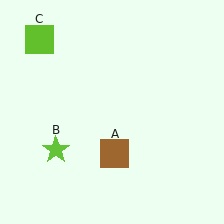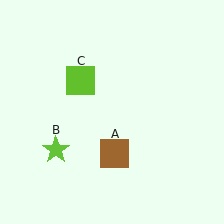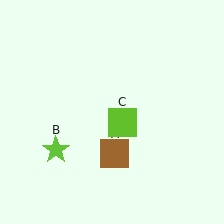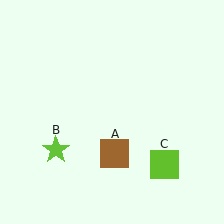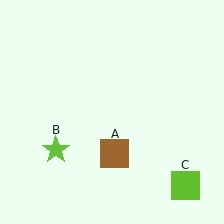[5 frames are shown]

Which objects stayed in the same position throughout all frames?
Brown square (object A) and lime star (object B) remained stationary.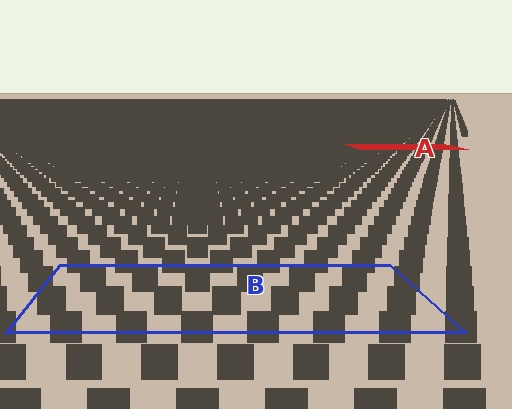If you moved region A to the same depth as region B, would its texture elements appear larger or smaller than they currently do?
They would appear larger. At a closer depth, the same texture elements are projected at a bigger on-screen size.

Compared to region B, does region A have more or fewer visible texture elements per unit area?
Region A has more texture elements per unit area — they are packed more densely because it is farther away.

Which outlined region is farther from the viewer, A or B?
Region A is farther from the viewer — the texture elements inside it appear smaller and more densely packed.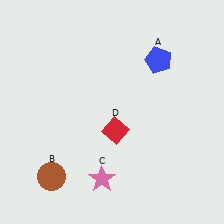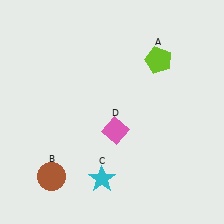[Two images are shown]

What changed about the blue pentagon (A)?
In Image 1, A is blue. In Image 2, it changed to lime.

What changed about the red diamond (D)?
In Image 1, D is red. In Image 2, it changed to pink.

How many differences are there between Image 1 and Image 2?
There are 3 differences between the two images.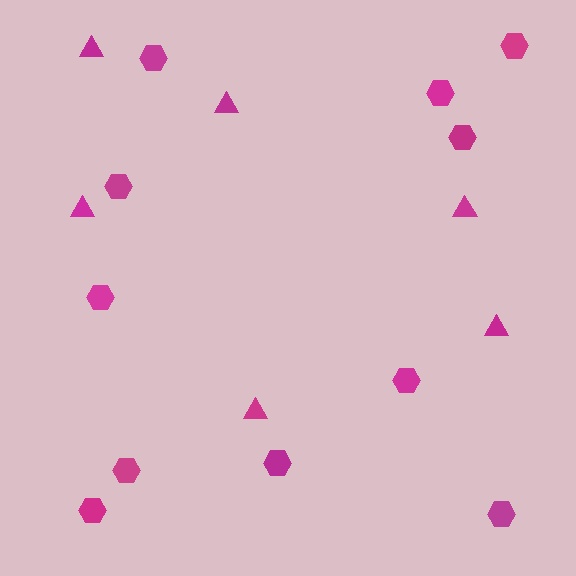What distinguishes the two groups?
There are 2 groups: one group of hexagons (11) and one group of triangles (6).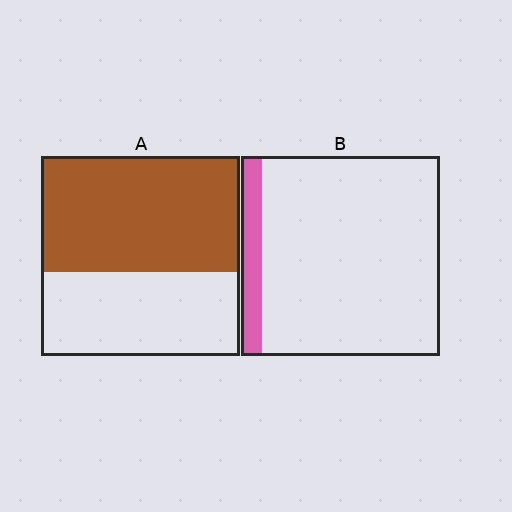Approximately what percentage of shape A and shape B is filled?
A is approximately 60% and B is approximately 10%.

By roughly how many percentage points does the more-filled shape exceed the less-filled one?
By roughly 45 percentage points (A over B).